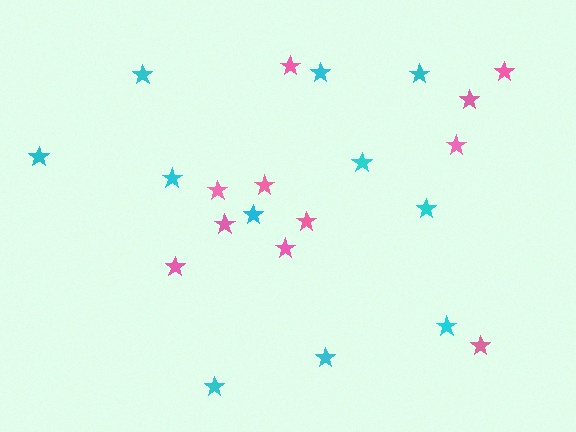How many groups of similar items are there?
There are 2 groups: one group of pink stars (11) and one group of cyan stars (11).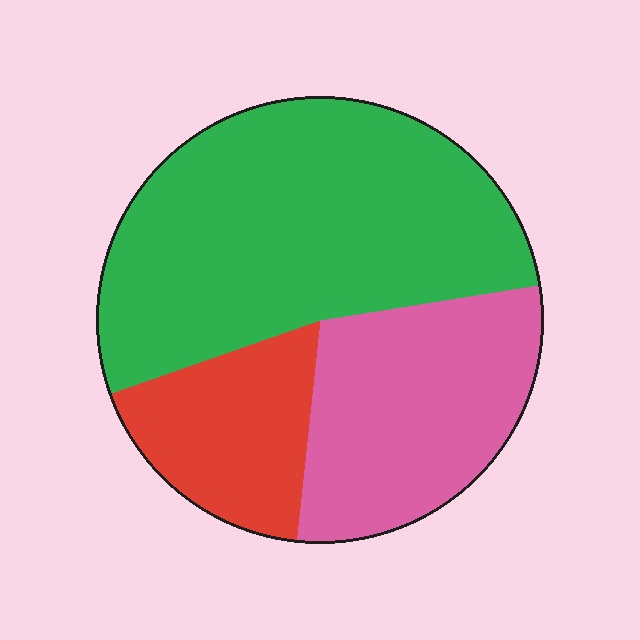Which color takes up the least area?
Red, at roughly 20%.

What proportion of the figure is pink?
Pink covers around 30% of the figure.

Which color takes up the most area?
Green, at roughly 55%.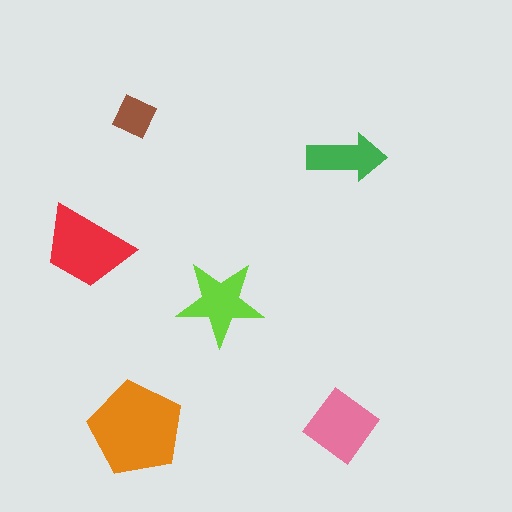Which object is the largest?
The orange pentagon.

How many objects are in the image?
There are 6 objects in the image.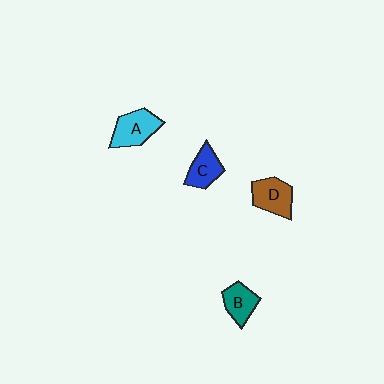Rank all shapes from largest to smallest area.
From largest to smallest: A (cyan), D (brown), C (blue), B (teal).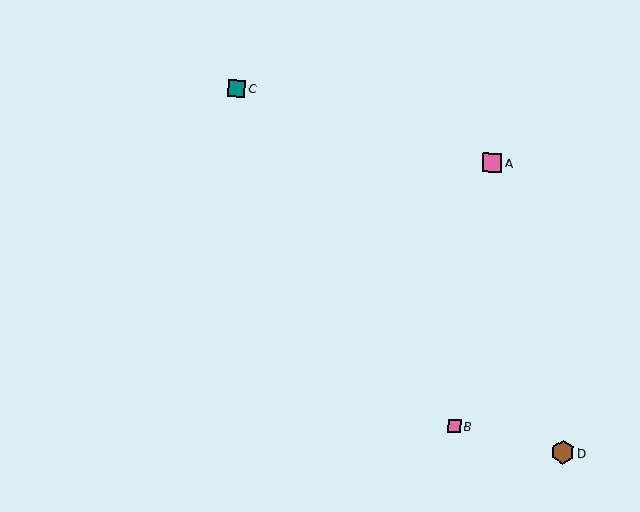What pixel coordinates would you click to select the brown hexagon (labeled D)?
Click at (563, 452) to select the brown hexagon D.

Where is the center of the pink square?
The center of the pink square is at (454, 426).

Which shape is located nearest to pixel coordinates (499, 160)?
The pink square (labeled A) at (492, 163) is nearest to that location.